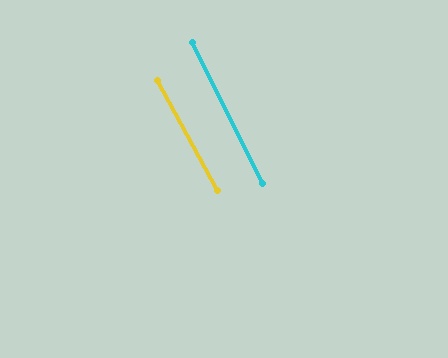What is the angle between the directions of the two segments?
Approximately 2 degrees.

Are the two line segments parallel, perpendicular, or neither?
Parallel — their directions differ by only 1.9°.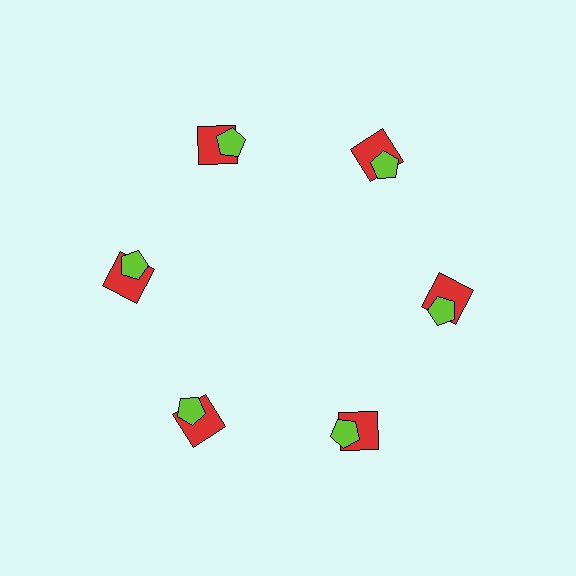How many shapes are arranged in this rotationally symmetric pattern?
There are 12 shapes, arranged in 6 groups of 2.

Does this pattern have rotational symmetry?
Yes, this pattern has 6-fold rotational symmetry. It looks the same after rotating 60 degrees around the center.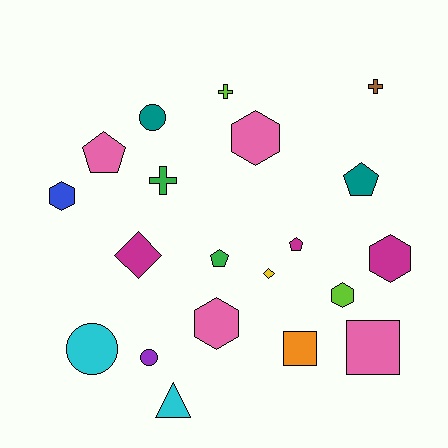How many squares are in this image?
There are 2 squares.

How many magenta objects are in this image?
There are 3 magenta objects.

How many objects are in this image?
There are 20 objects.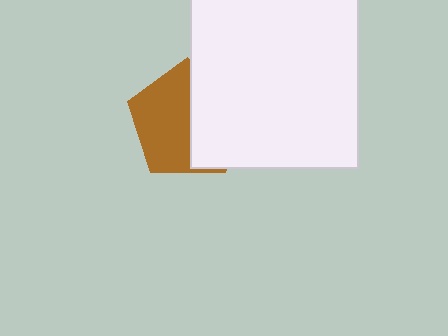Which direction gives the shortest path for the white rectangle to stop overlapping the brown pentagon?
Moving right gives the shortest separation.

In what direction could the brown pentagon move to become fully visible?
The brown pentagon could move left. That would shift it out from behind the white rectangle entirely.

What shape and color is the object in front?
The object in front is a white rectangle.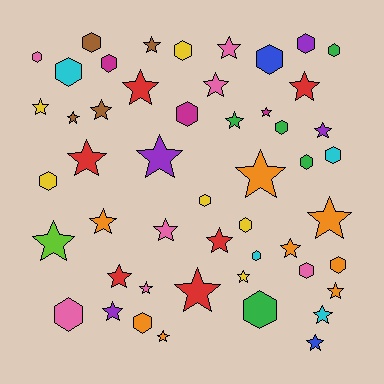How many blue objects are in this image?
There are 2 blue objects.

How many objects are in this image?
There are 50 objects.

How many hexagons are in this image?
There are 21 hexagons.